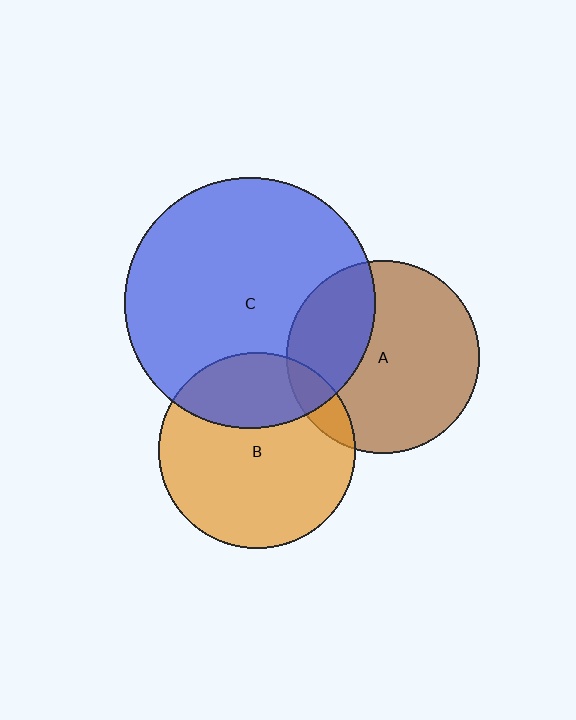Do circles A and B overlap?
Yes.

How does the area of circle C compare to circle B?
Approximately 1.6 times.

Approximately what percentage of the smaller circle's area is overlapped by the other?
Approximately 10%.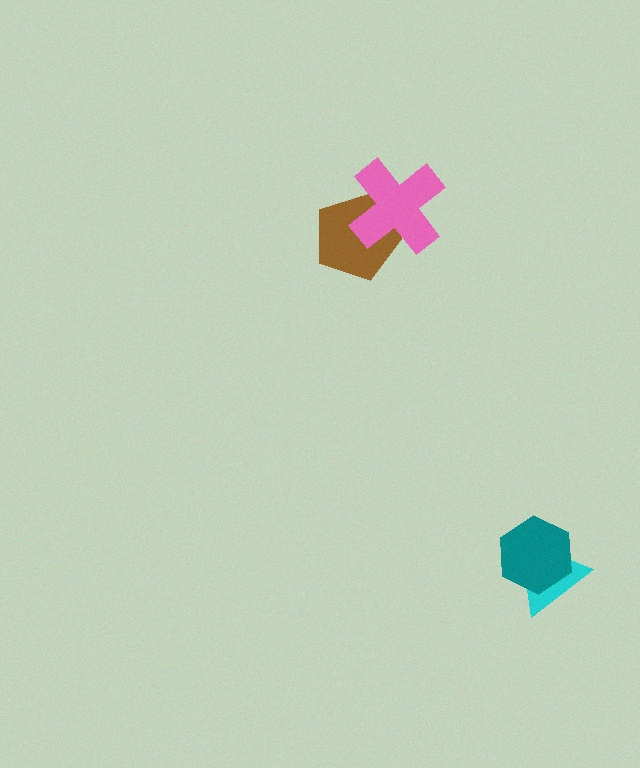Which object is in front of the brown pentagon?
The pink cross is in front of the brown pentagon.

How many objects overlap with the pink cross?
1 object overlaps with the pink cross.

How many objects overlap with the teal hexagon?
1 object overlaps with the teal hexagon.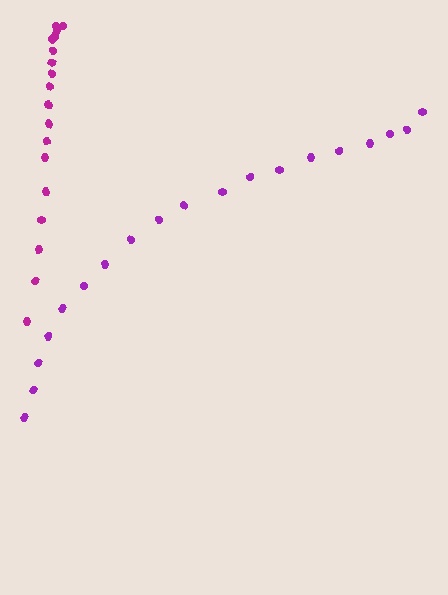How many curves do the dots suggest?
There are 2 distinct paths.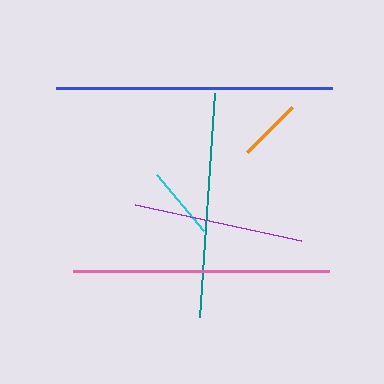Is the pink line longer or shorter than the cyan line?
The pink line is longer than the cyan line.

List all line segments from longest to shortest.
From longest to shortest: blue, pink, teal, purple, cyan, orange.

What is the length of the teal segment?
The teal segment is approximately 225 pixels long.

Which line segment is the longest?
The blue line is the longest at approximately 275 pixels.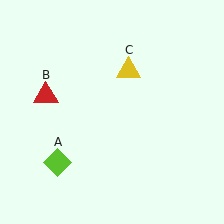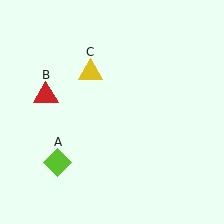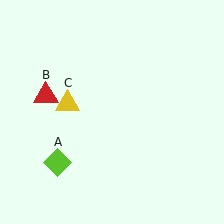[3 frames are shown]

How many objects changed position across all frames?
1 object changed position: yellow triangle (object C).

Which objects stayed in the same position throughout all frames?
Lime diamond (object A) and red triangle (object B) remained stationary.